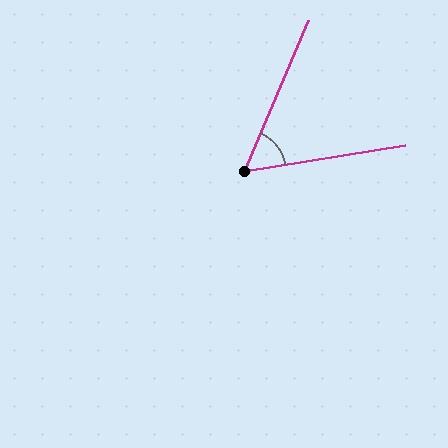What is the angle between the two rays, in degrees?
Approximately 58 degrees.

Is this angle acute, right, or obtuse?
It is acute.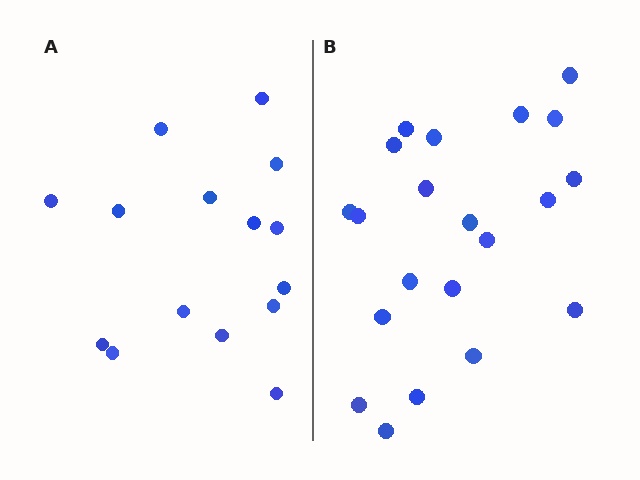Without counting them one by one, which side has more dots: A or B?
Region B (the right region) has more dots.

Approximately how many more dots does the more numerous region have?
Region B has about 6 more dots than region A.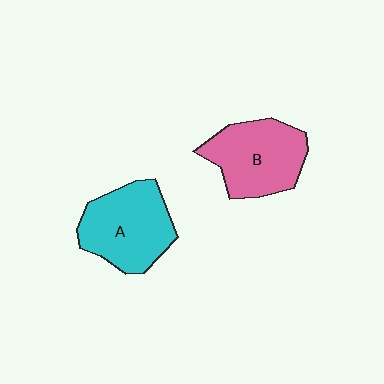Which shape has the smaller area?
Shape B (pink).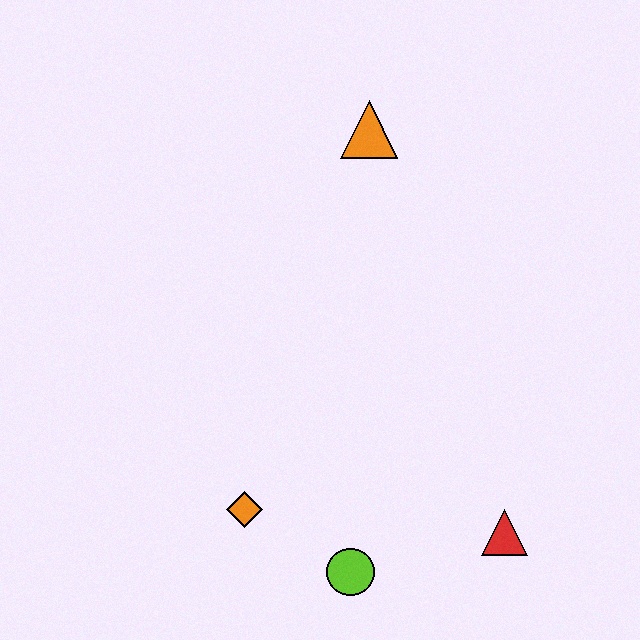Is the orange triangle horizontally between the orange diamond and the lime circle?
No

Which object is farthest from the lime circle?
The orange triangle is farthest from the lime circle.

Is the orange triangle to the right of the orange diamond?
Yes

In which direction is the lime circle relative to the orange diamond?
The lime circle is to the right of the orange diamond.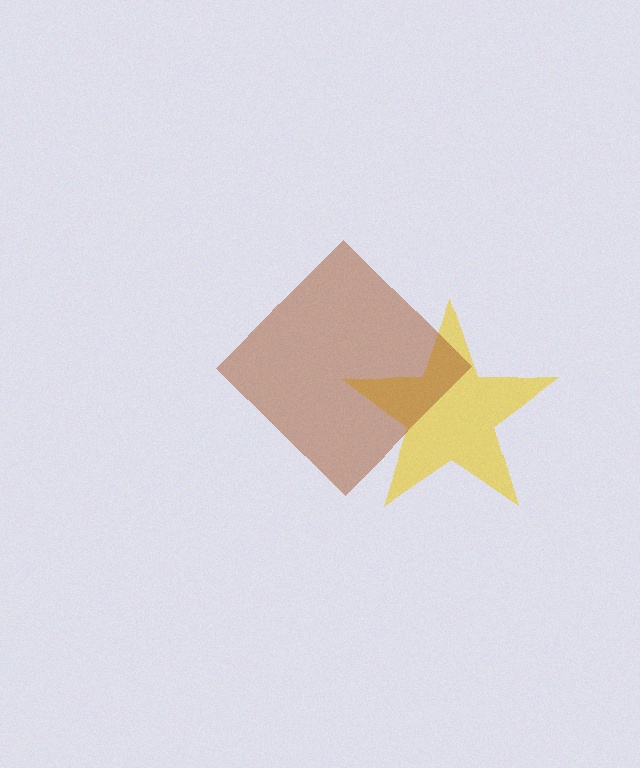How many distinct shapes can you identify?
There are 2 distinct shapes: a yellow star, a brown diamond.